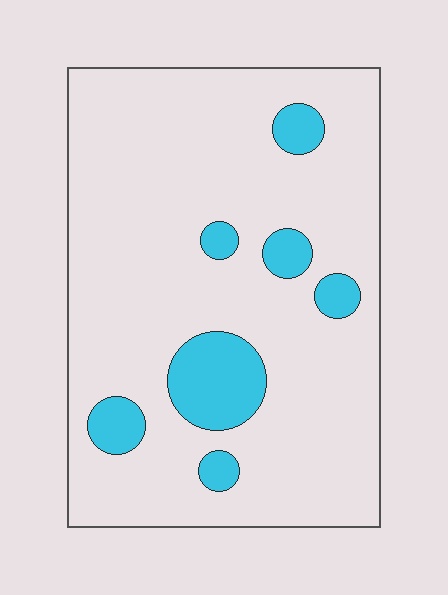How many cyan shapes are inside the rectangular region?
7.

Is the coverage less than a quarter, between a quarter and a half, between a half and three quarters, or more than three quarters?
Less than a quarter.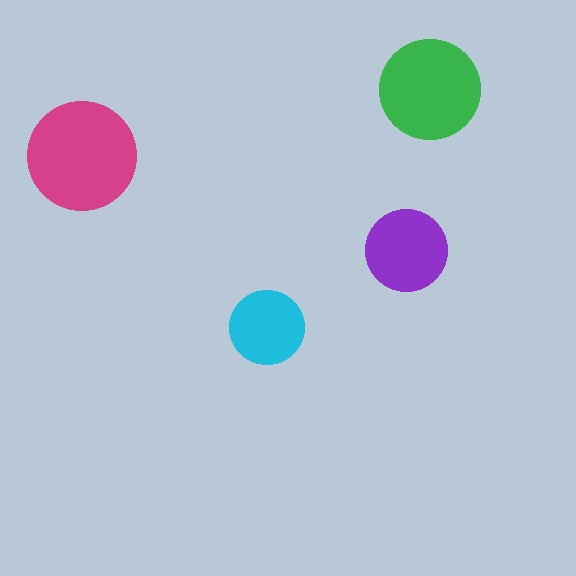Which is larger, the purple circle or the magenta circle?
The magenta one.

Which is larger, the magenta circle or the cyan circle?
The magenta one.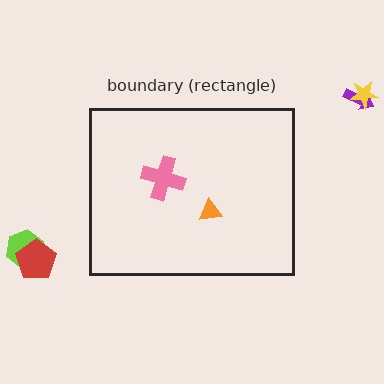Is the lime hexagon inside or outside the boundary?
Outside.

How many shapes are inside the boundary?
2 inside, 4 outside.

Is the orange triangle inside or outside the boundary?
Inside.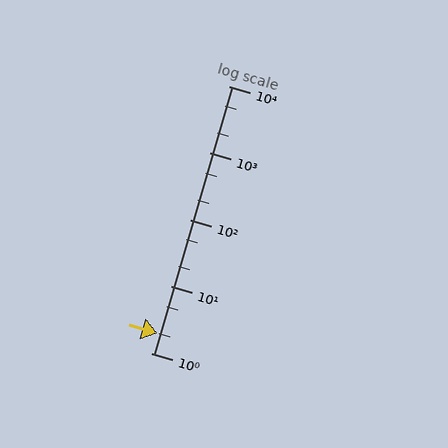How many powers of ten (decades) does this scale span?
The scale spans 4 decades, from 1 to 10000.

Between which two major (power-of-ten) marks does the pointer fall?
The pointer is between 1 and 10.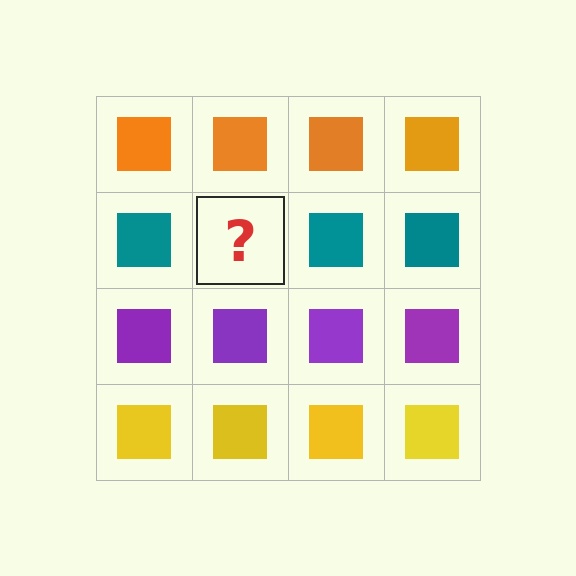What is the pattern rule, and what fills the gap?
The rule is that each row has a consistent color. The gap should be filled with a teal square.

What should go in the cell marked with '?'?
The missing cell should contain a teal square.